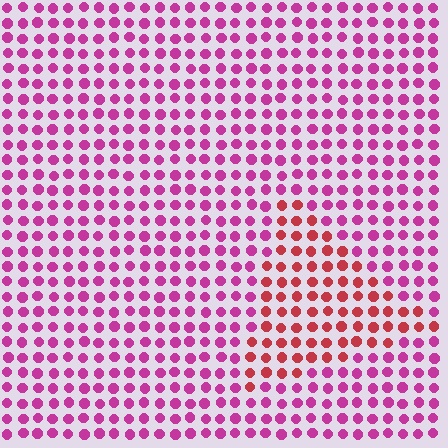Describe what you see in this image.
The image is filled with small magenta elements in a uniform arrangement. A triangle-shaped region is visible where the elements are tinted to a slightly different hue, forming a subtle color boundary.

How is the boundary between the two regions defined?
The boundary is defined purely by a slight shift in hue (about 38 degrees). Spacing, size, and orientation are identical on both sides.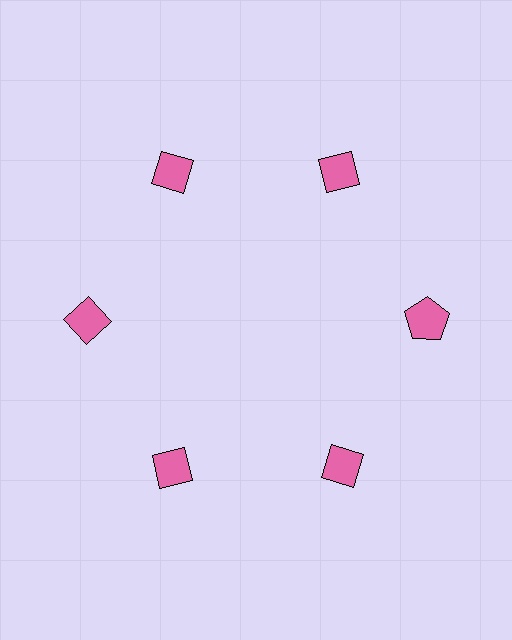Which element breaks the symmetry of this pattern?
The pink pentagon at roughly the 3 o'clock position breaks the symmetry. All other shapes are pink diamonds.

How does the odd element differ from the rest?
It has a different shape: pentagon instead of diamond.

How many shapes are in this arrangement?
There are 6 shapes arranged in a ring pattern.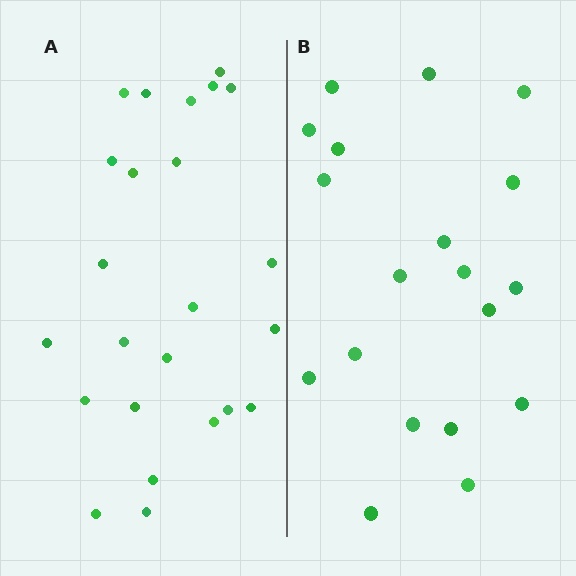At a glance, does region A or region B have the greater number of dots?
Region A (the left region) has more dots.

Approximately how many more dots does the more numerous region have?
Region A has about 5 more dots than region B.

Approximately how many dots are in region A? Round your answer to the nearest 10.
About 20 dots. (The exact count is 24, which rounds to 20.)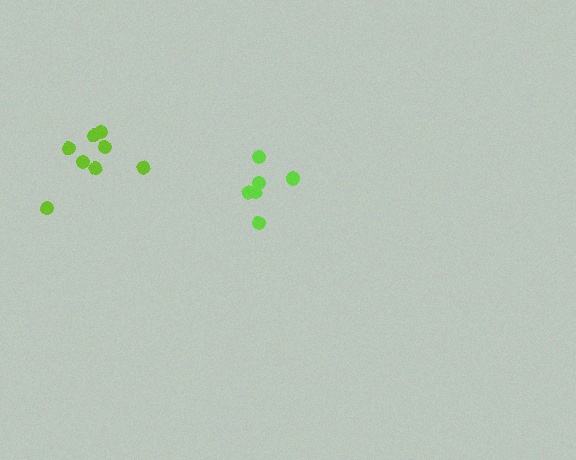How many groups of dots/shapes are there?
There are 2 groups.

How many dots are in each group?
Group 1: 7 dots, Group 2: 8 dots (15 total).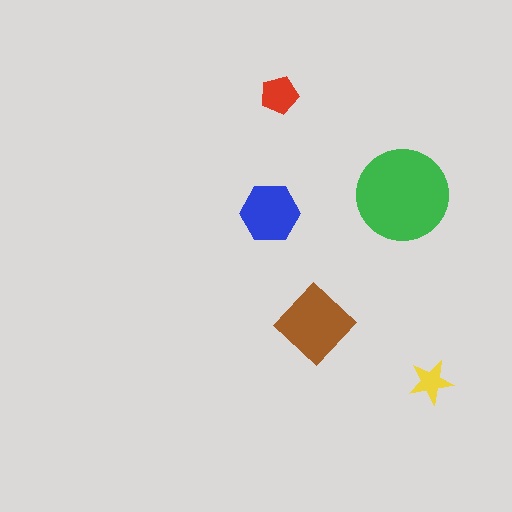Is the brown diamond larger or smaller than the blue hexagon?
Larger.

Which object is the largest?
The green circle.